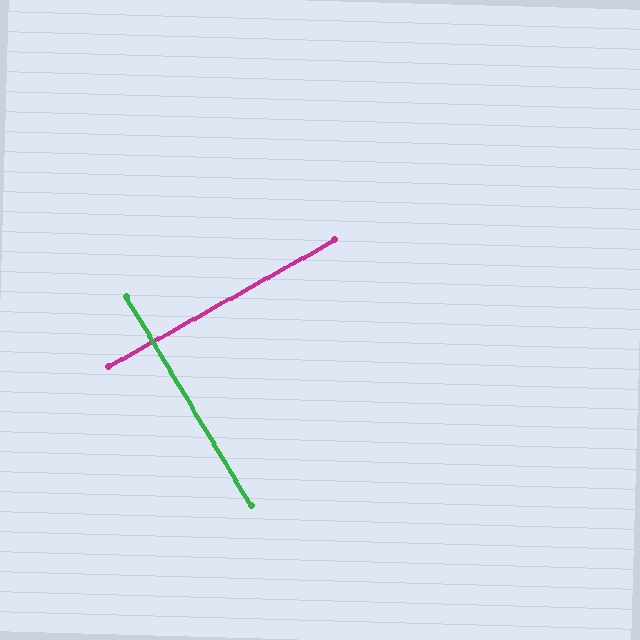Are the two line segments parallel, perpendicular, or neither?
Perpendicular — they meet at approximately 88°.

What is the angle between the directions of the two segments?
Approximately 88 degrees.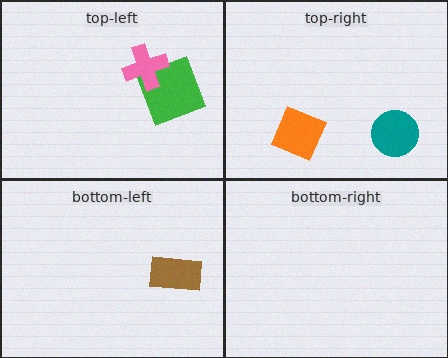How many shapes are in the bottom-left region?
1.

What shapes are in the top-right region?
The teal circle, the orange diamond.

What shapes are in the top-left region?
The green square, the pink cross.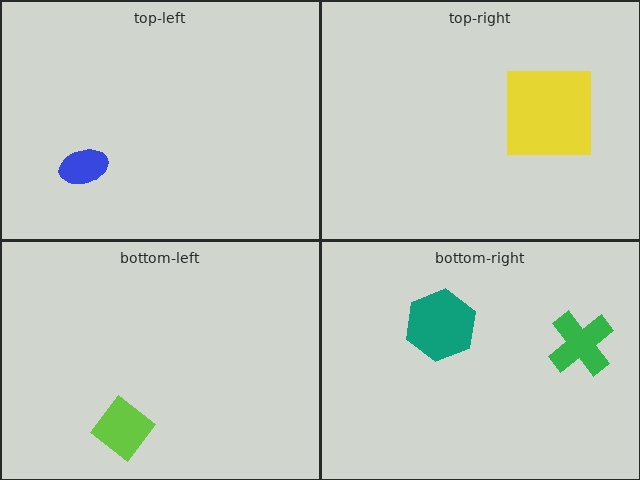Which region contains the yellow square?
The top-right region.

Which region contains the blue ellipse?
The top-left region.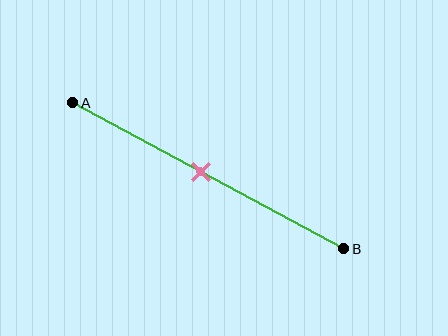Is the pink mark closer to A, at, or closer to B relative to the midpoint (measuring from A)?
The pink mark is approximately at the midpoint of segment AB.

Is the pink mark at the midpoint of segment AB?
Yes, the mark is approximately at the midpoint.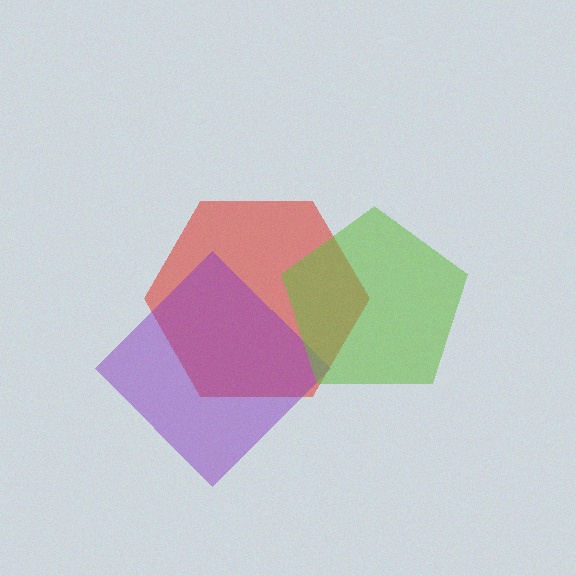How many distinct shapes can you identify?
There are 3 distinct shapes: a red hexagon, a purple diamond, a lime pentagon.